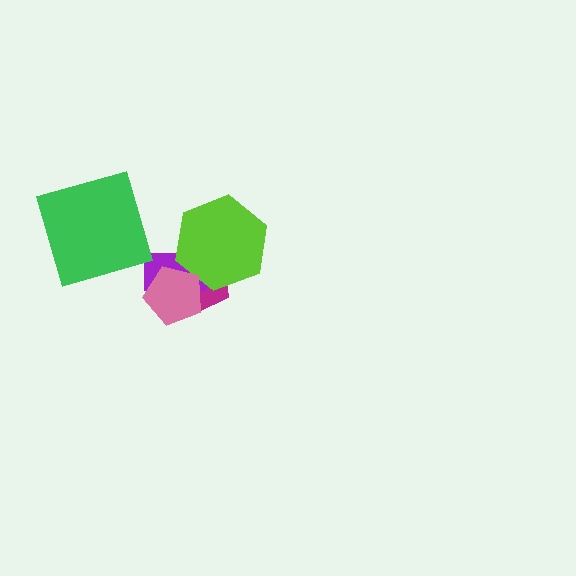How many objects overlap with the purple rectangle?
3 objects overlap with the purple rectangle.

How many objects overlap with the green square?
0 objects overlap with the green square.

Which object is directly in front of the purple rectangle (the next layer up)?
The lime hexagon is directly in front of the purple rectangle.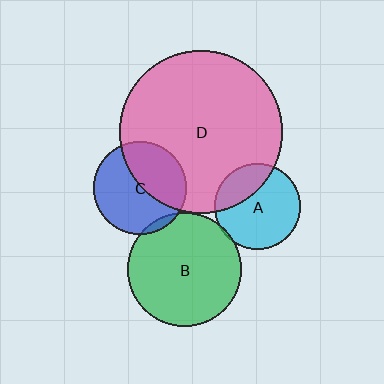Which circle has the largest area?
Circle D (pink).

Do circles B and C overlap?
Yes.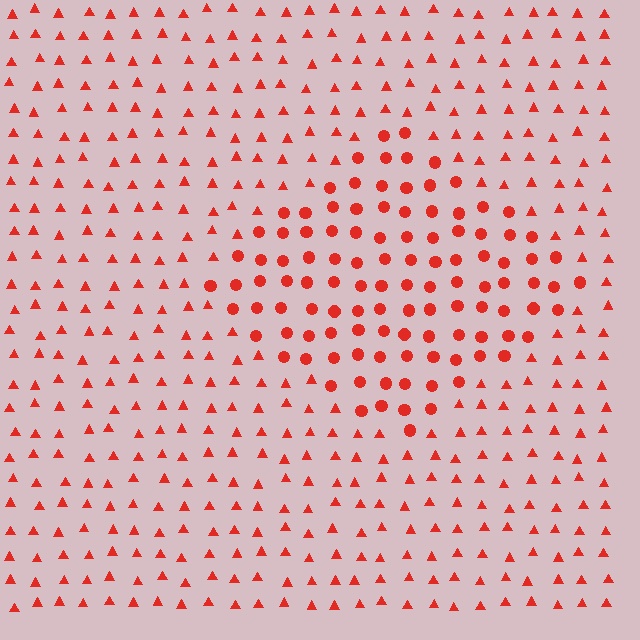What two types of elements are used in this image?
The image uses circles inside the diamond region and triangles outside it.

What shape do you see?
I see a diamond.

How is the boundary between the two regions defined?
The boundary is defined by a change in element shape: circles inside vs. triangles outside. All elements share the same color and spacing.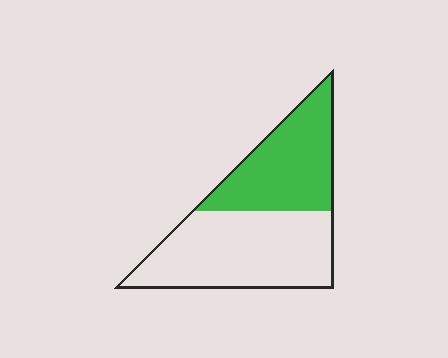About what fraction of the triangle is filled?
About two fifths (2/5).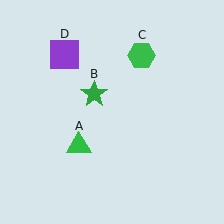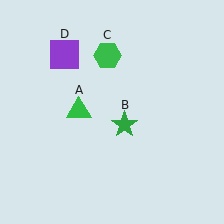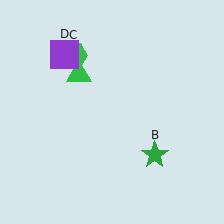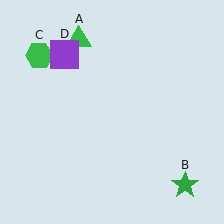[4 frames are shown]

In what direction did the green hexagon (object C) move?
The green hexagon (object C) moved left.